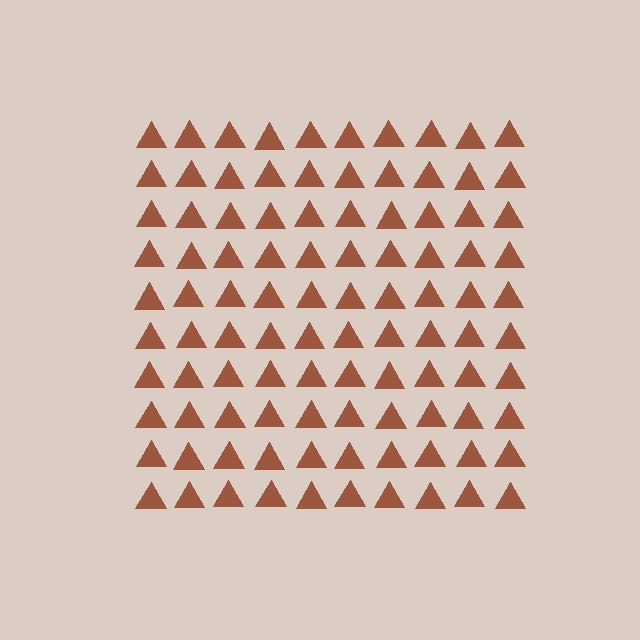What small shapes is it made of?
It is made of small triangles.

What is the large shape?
The large shape is a square.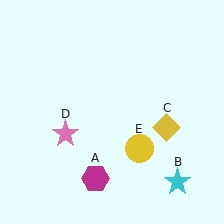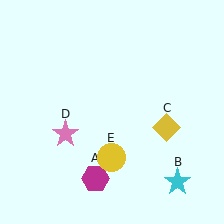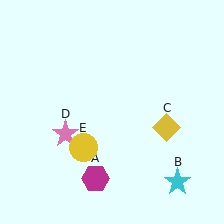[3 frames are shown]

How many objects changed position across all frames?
1 object changed position: yellow circle (object E).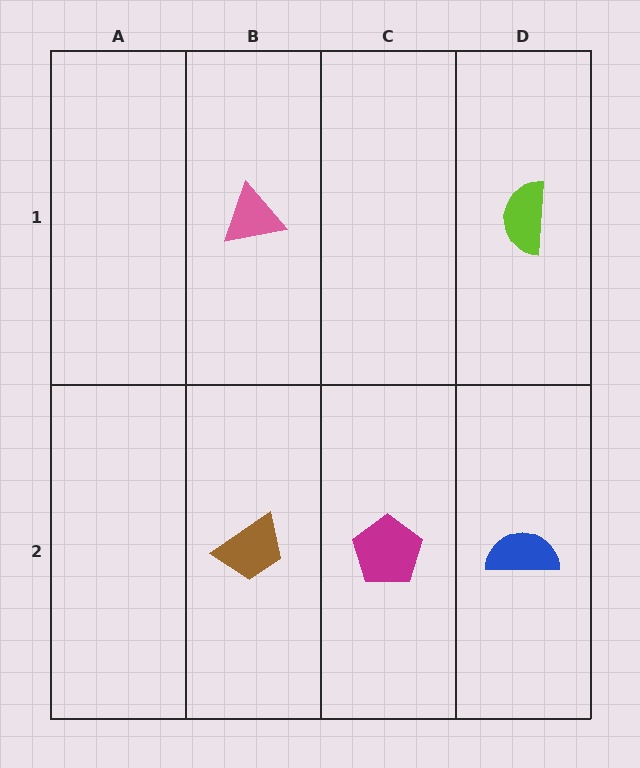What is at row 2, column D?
A blue semicircle.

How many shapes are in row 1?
2 shapes.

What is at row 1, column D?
A lime semicircle.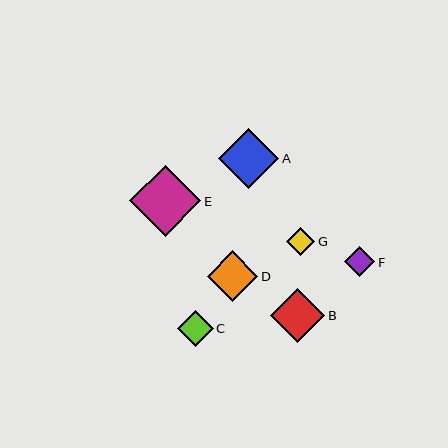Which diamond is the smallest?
Diamond G is the smallest with a size of approximately 28 pixels.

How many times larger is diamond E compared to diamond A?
Diamond E is approximately 1.2 times the size of diamond A.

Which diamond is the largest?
Diamond E is the largest with a size of approximately 71 pixels.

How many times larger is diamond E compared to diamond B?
Diamond E is approximately 1.3 times the size of diamond B.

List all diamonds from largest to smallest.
From largest to smallest: E, A, B, D, C, F, G.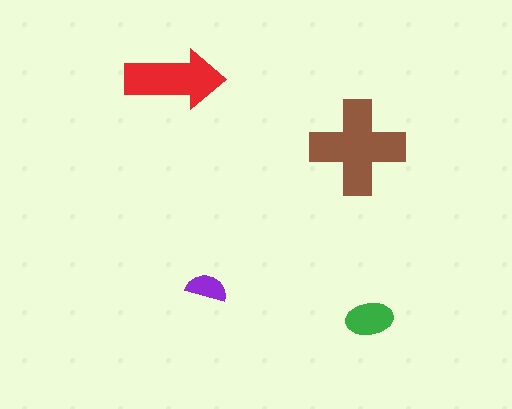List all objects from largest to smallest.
The brown cross, the red arrow, the green ellipse, the purple semicircle.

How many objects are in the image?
There are 4 objects in the image.